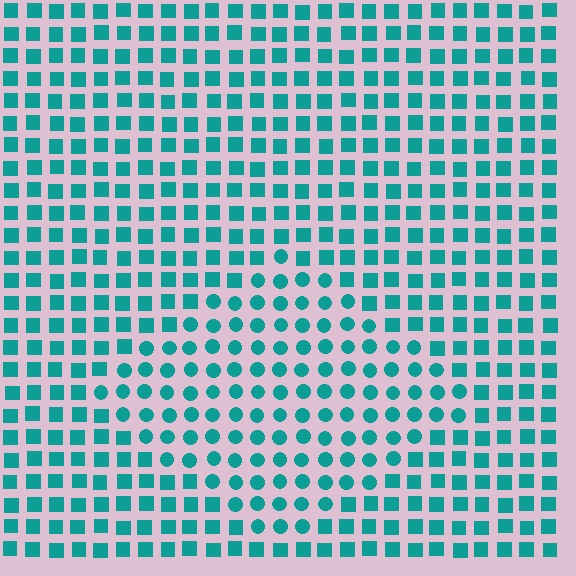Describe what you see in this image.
The image is filled with small teal elements arranged in a uniform grid. A diamond-shaped region contains circles, while the surrounding area contains squares. The boundary is defined purely by the change in element shape.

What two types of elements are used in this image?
The image uses circles inside the diamond region and squares outside it.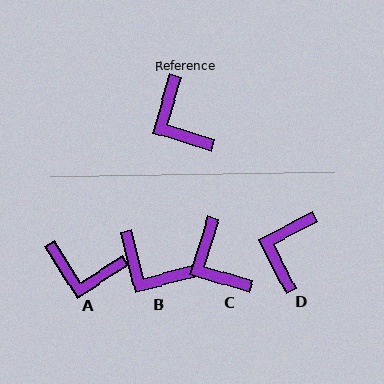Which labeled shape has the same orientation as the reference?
C.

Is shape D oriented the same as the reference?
No, it is off by about 47 degrees.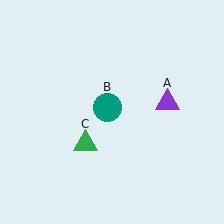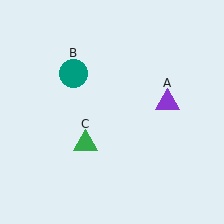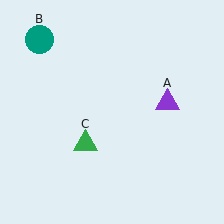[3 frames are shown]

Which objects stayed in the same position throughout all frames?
Purple triangle (object A) and green triangle (object C) remained stationary.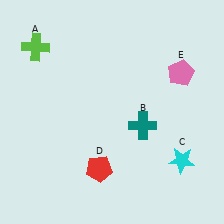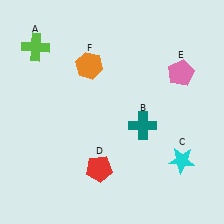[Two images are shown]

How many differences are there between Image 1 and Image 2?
There is 1 difference between the two images.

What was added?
An orange hexagon (F) was added in Image 2.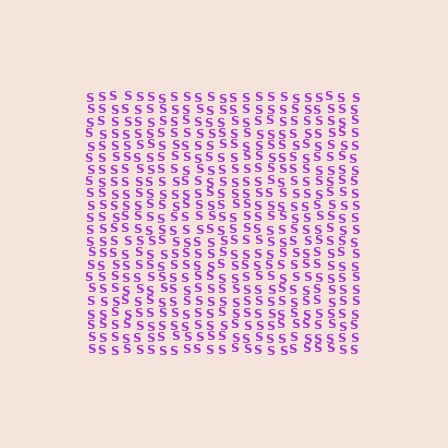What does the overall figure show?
The overall figure shows a square.